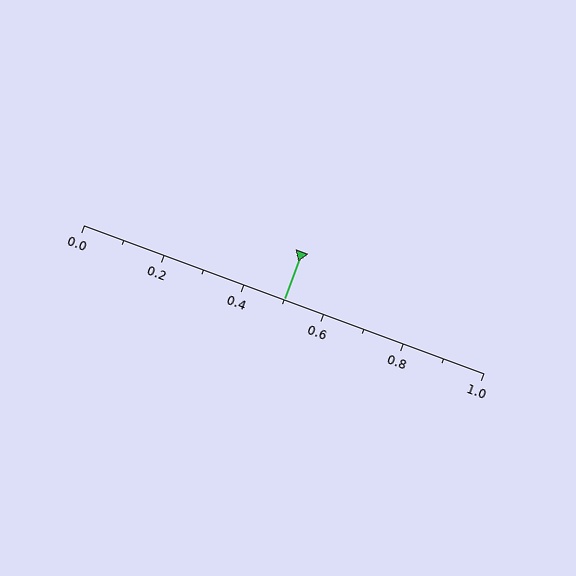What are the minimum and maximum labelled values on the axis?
The axis runs from 0.0 to 1.0.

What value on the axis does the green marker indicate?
The marker indicates approximately 0.5.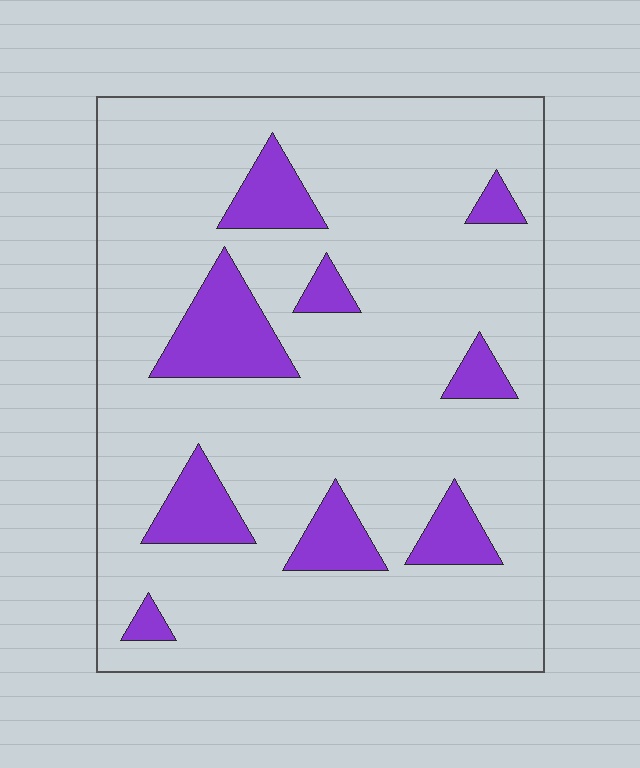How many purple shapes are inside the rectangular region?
9.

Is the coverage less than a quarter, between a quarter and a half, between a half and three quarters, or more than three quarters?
Less than a quarter.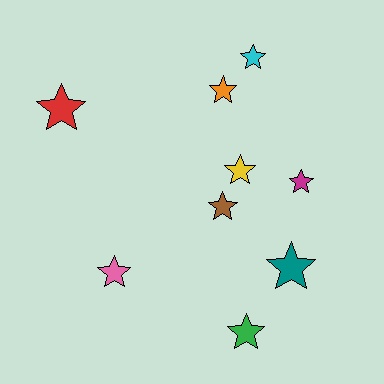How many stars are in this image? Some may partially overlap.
There are 9 stars.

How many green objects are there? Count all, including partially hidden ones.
There is 1 green object.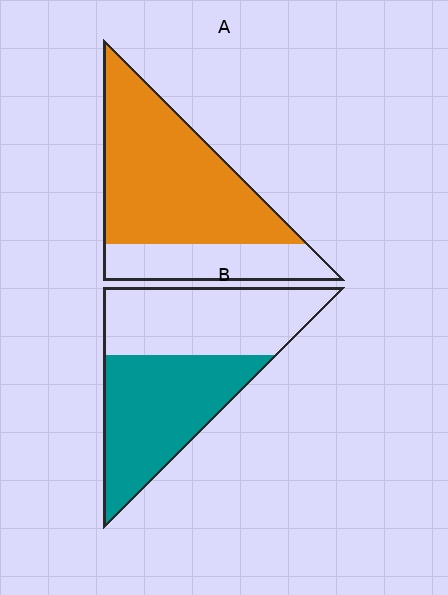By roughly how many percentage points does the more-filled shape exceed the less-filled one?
By roughly 20 percentage points (A over B).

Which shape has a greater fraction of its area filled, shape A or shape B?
Shape A.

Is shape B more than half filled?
Roughly half.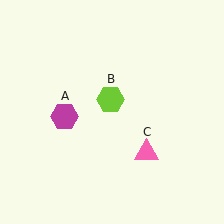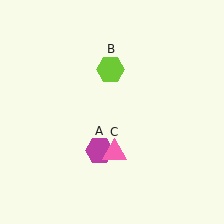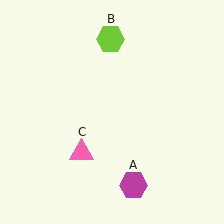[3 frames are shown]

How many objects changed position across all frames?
3 objects changed position: magenta hexagon (object A), lime hexagon (object B), pink triangle (object C).